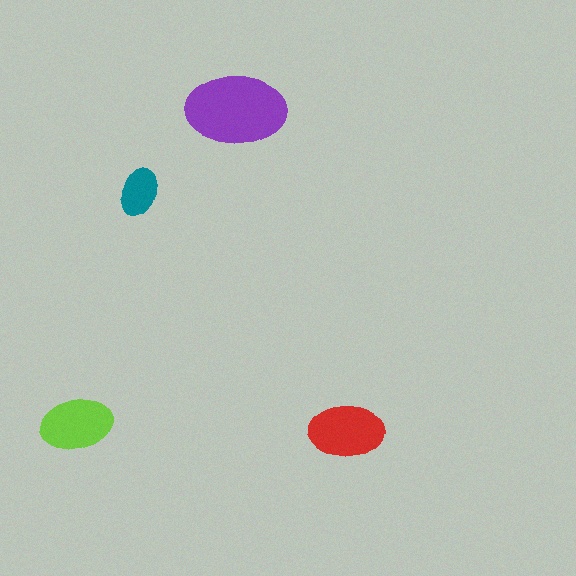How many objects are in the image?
There are 4 objects in the image.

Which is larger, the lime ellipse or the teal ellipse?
The lime one.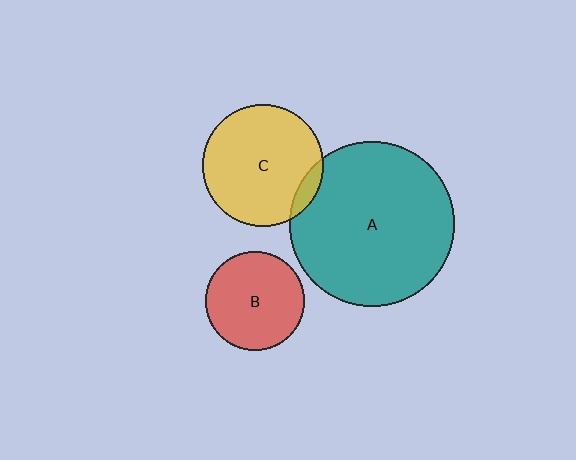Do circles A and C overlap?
Yes.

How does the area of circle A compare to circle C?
Approximately 1.8 times.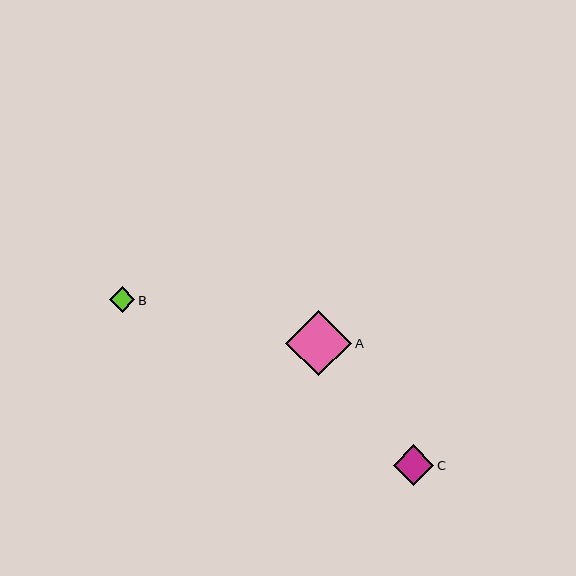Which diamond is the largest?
Diamond A is the largest with a size of approximately 66 pixels.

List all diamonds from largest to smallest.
From largest to smallest: A, C, B.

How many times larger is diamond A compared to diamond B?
Diamond A is approximately 2.6 times the size of diamond B.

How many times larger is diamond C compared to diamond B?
Diamond C is approximately 1.6 times the size of diamond B.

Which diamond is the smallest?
Diamond B is the smallest with a size of approximately 26 pixels.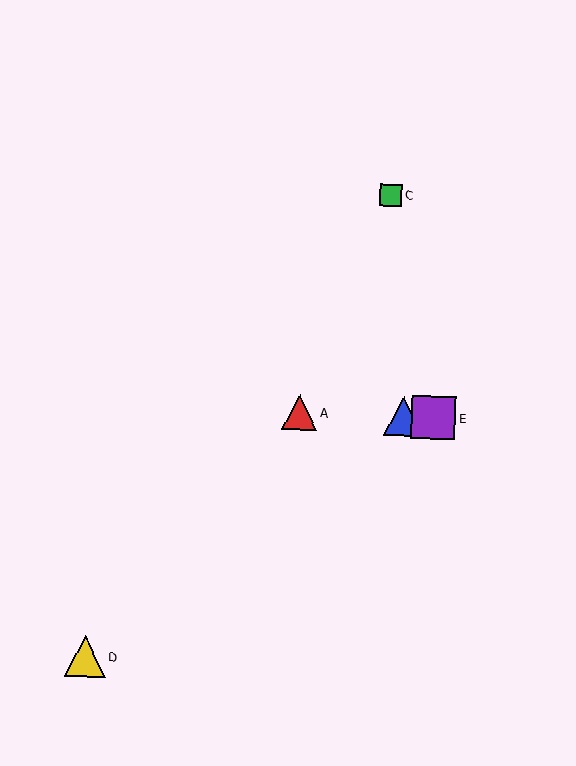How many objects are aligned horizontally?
3 objects (A, B, E) are aligned horizontally.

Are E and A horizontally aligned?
Yes, both are at y≈418.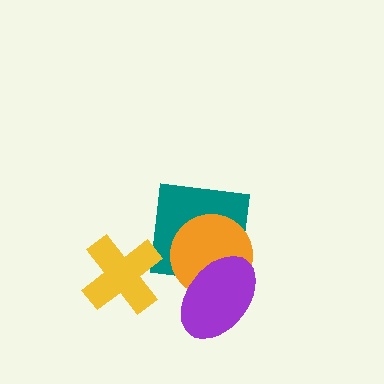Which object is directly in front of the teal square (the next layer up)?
The orange circle is directly in front of the teal square.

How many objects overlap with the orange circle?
2 objects overlap with the orange circle.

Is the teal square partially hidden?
Yes, it is partially covered by another shape.